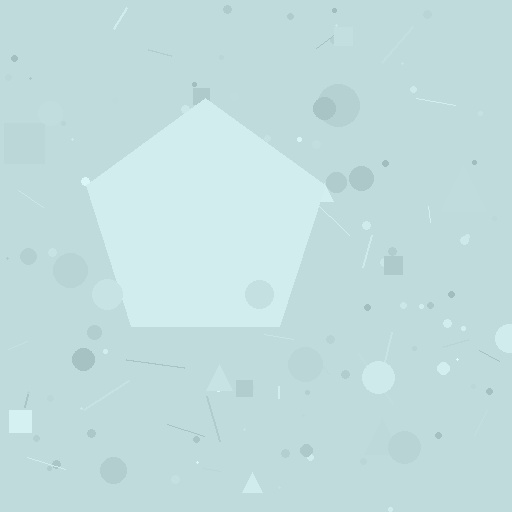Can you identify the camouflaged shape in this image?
The camouflaged shape is a pentagon.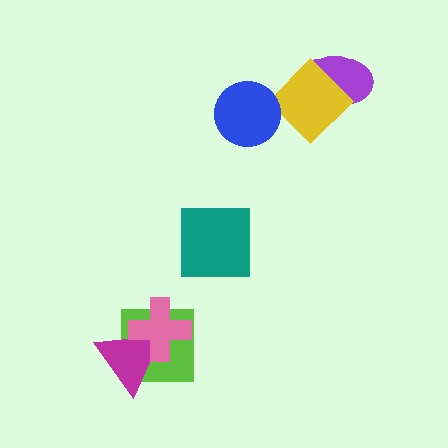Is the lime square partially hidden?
Yes, it is partially covered by another shape.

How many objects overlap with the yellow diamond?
2 objects overlap with the yellow diamond.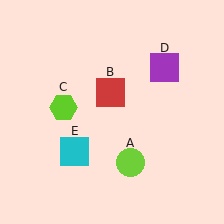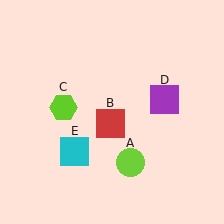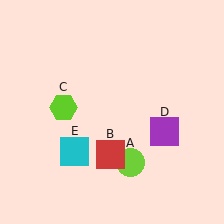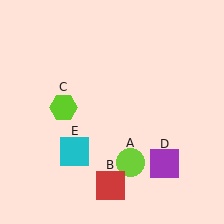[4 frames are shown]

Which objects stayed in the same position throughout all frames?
Lime circle (object A) and lime hexagon (object C) and cyan square (object E) remained stationary.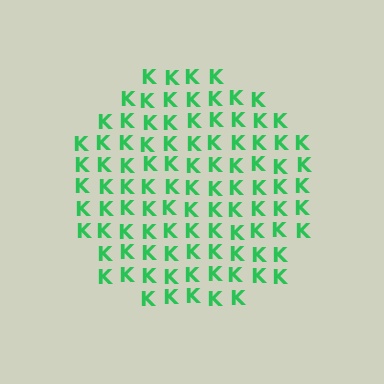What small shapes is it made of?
It is made of small letter K's.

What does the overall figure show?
The overall figure shows a circle.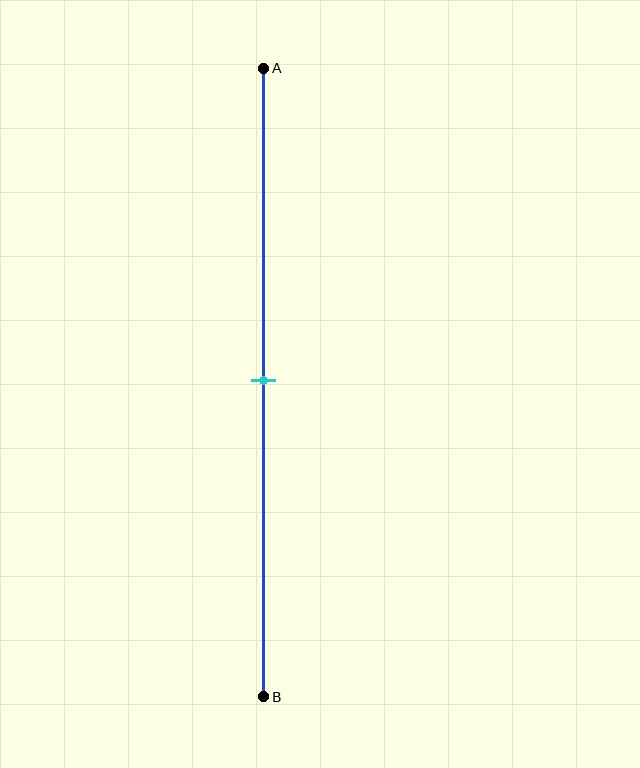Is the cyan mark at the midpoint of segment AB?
Yes, the mark is approximately at the midpoint.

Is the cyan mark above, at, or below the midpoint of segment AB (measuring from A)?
The cyan mark is approximately at the midpoint of segment AB.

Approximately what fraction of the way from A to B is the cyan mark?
The cyan mark is approximately 50% of the way from A to B.